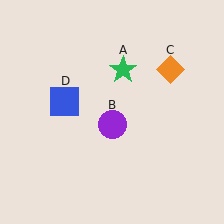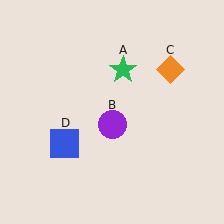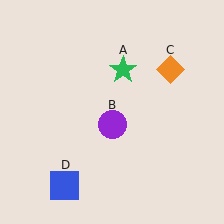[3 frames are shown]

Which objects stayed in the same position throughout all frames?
Green star (object A) and purple circle (object B) and orange diamond (object C) remained stationary.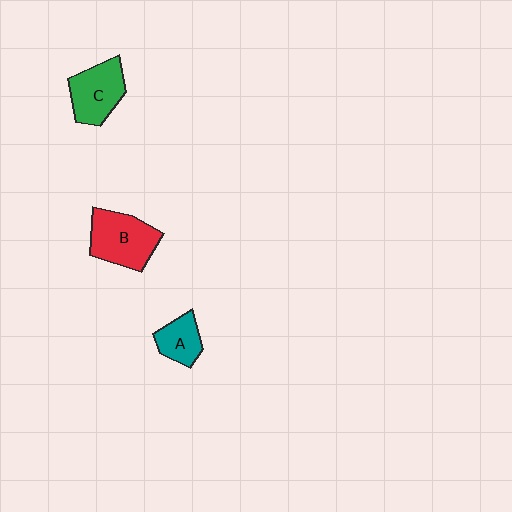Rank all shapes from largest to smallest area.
From largest to smallest: B (red), C (green), A (teal).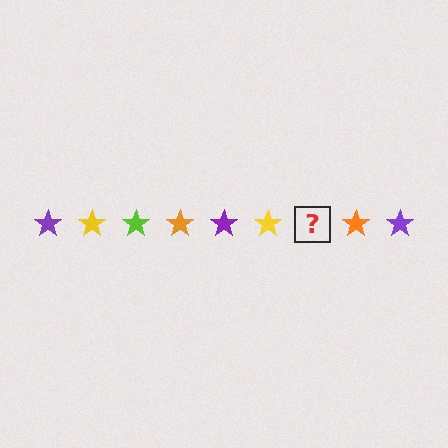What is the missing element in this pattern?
The missing element is a lime star.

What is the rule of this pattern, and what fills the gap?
The rule is that the pattern cycles through purple, yellow, lime, orange stars. The gap should be filled with a lime star.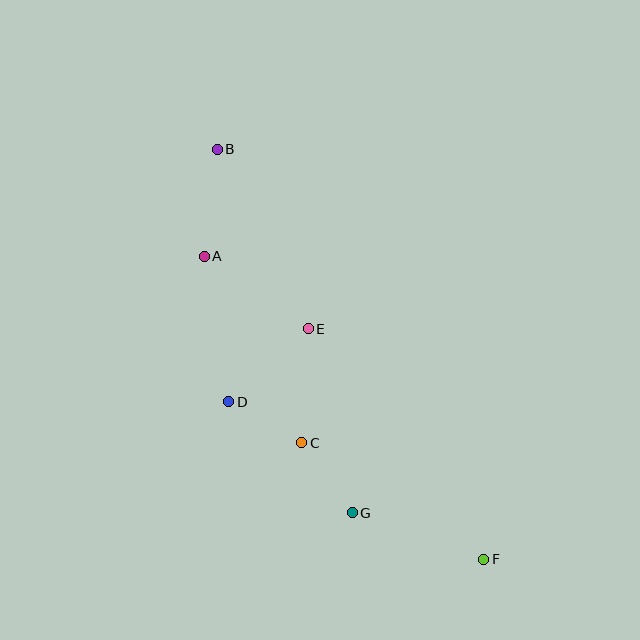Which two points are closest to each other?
Points C and D are closest to each other.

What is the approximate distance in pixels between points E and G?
The distance between E and G is approximately 190 pixels.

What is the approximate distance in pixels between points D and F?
The distance between D and F is approximately 299 pixels.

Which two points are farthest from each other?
Points B and F are farthest from each other.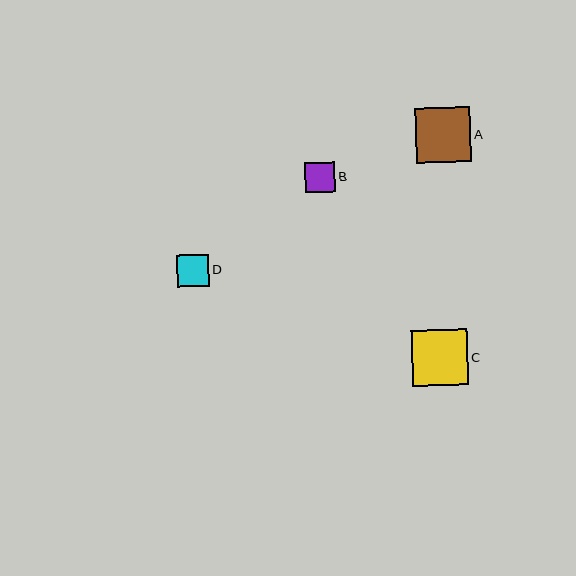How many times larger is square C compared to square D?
Square C is approximately 1.8 times the size of square D.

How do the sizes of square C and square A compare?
Square C and square A are approximately the same size.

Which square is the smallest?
Square B is the smallest with a size of approximately 30 pixels.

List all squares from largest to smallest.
From largest to smallest: C, A, D, B.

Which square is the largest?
Square C is the largest with a size of approximately 56 pixels.